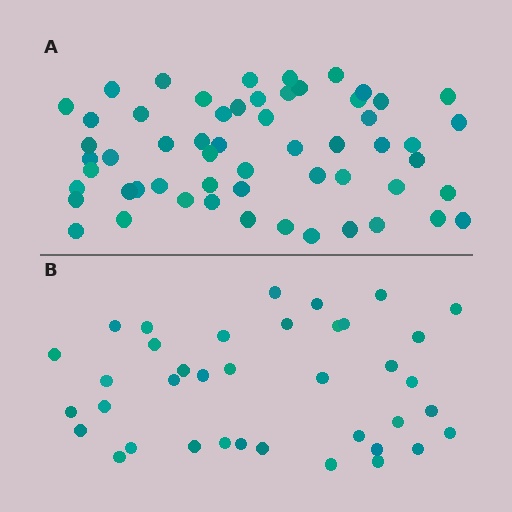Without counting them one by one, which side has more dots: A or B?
Region A (the top region) has more dots.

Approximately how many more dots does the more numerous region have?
Region A has approximately 20 more dots than region B.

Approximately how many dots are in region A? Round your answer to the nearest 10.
About 60 dots. (The exact count is 57, which rounds to 60.)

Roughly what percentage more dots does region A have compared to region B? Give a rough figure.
About 50% more.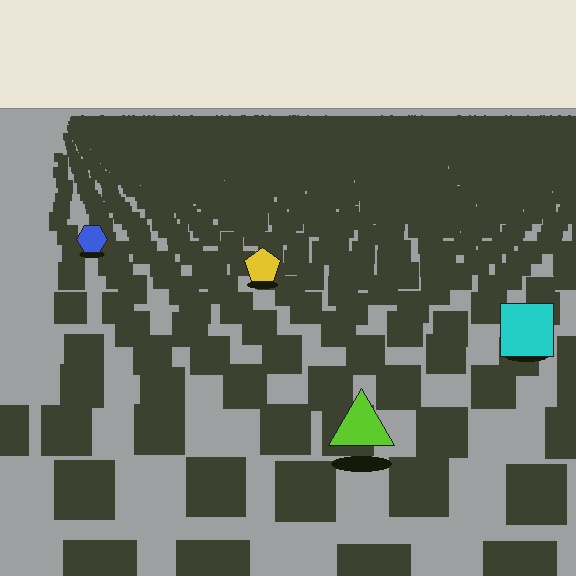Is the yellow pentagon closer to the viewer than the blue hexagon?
Yes. The yellow pentagon is closer — you can tell from the texture gradient: the ground texture is coarser near it.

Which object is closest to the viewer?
The lime triangle is closest. The texture marks near it are larger and more spread out.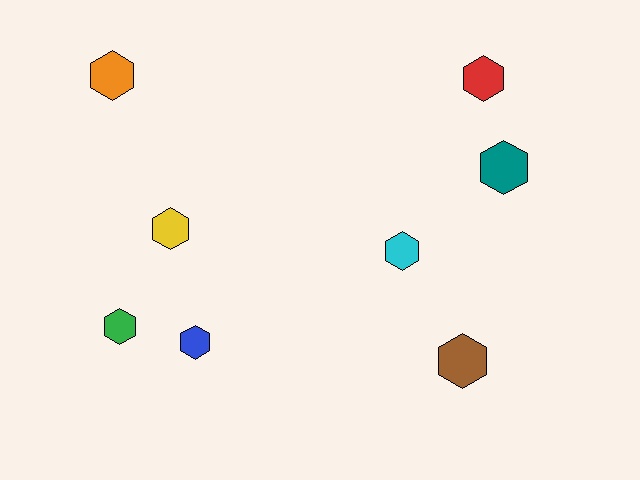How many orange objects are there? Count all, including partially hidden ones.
There is 1 orange object.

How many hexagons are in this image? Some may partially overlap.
There are 8 hexagons.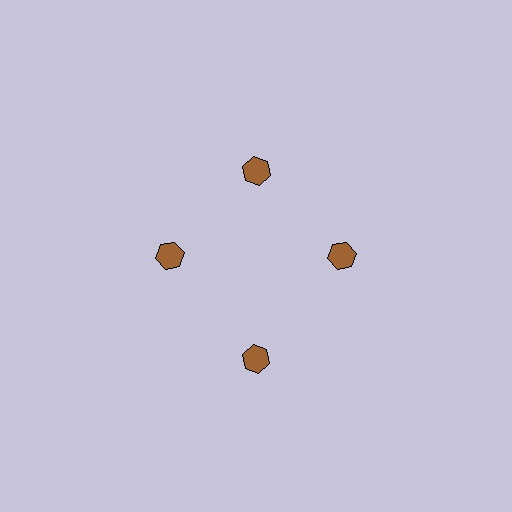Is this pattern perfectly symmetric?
No. The 4 brown hexagons are arranged in a ring, but one element near the 6 o'clock position is pushed outward from the center, breaking the 4-fold rotational symmetry.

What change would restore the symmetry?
The symmetry would be restored by moving it inward, back onto the ring so that all 4 hexagons sit at equal angles and equal distance from the center.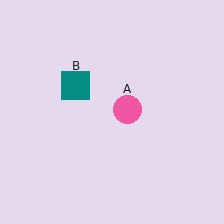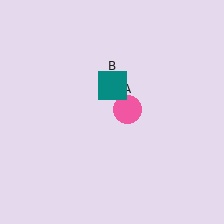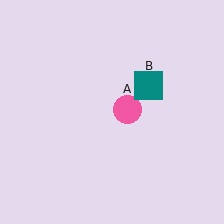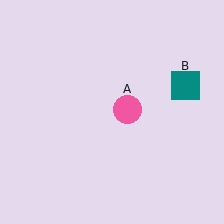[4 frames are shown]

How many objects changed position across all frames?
1 object changed position: teal square (object B).